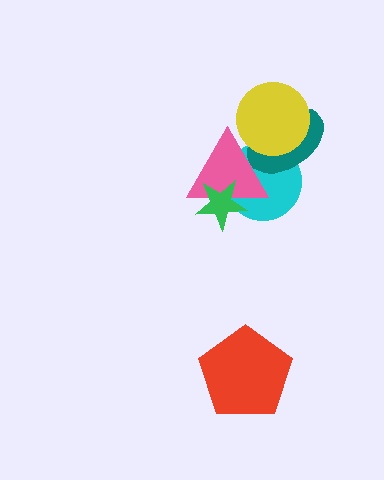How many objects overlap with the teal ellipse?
3 objects overlap with the teal ellipse.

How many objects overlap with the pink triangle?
4 objects overlap with the pink triangle.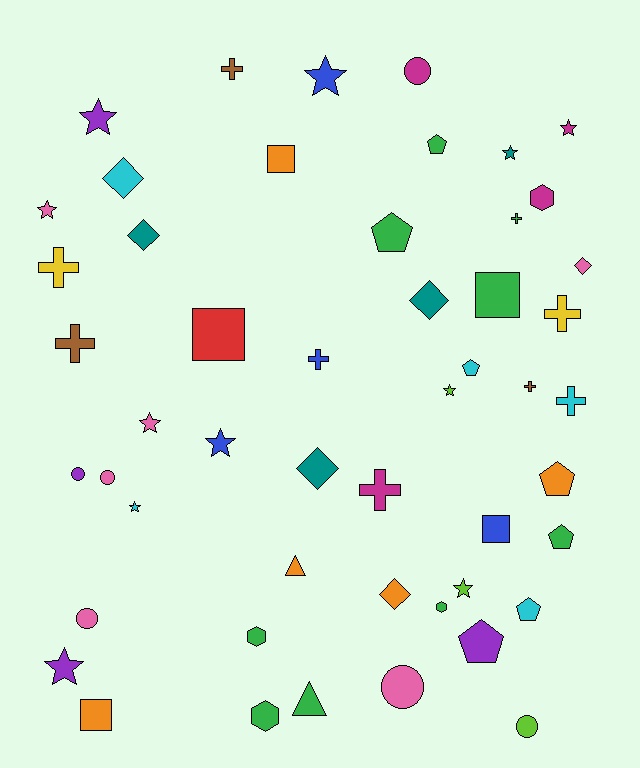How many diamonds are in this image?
There are 6 diamonds.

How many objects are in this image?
There are 50 objects.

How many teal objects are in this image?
There are 4 teal objects.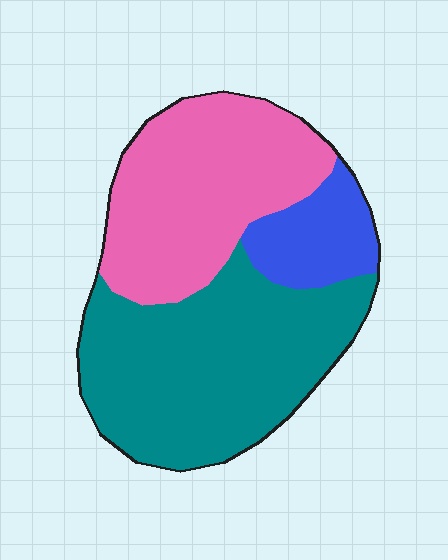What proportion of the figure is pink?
Pink covers about 40% of the figure.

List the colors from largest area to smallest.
From largest to smallest: teal, pink, blue.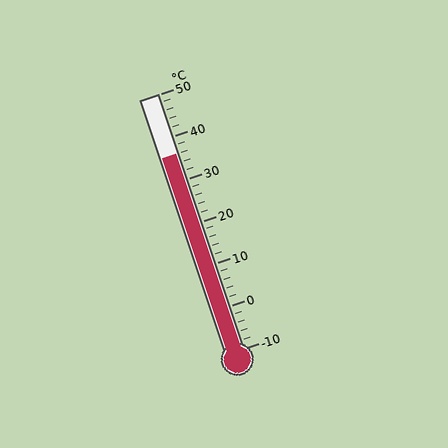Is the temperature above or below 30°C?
The temperature is above 30°C.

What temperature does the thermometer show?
The thermometer shows approximately 36°C.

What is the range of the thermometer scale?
The thermometer scale ranges from -10°C to 50°C.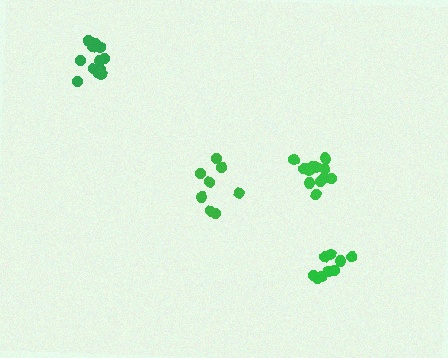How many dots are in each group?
Group 1: 14 dots, Group 2: 9 dots, Group 3: 8 dots, Group 4: 12 dots (43 total).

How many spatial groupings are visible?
There are 4 spatial groupings.